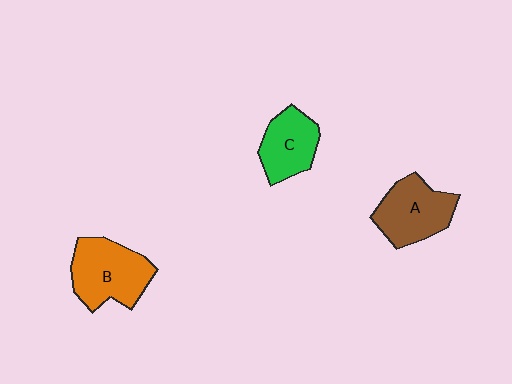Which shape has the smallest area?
Shape C (green).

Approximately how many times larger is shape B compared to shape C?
Approximately 1.4 times.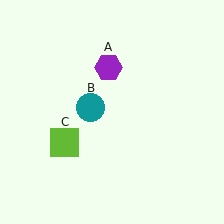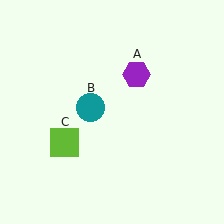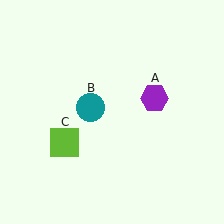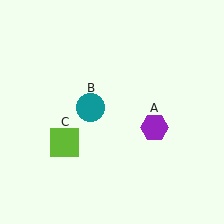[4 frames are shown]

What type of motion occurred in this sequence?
The purple hexagon (object A) rotated clockwise around the center of the scene.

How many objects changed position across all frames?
1 object changed position: purple hexagon (object A).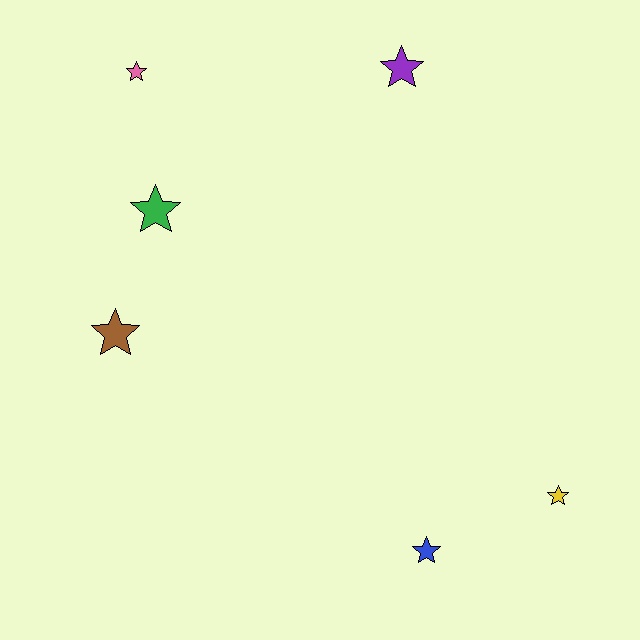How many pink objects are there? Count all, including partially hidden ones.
There is 1 pink object.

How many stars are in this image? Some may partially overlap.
There are 6 stars.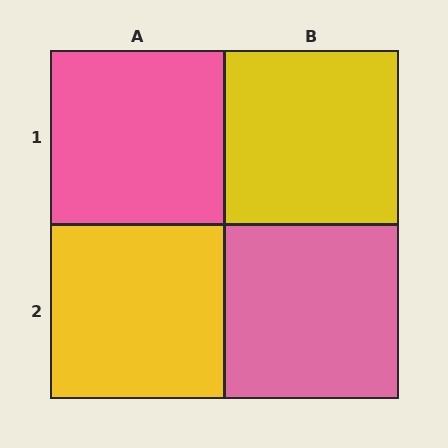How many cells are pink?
2 cells are pink.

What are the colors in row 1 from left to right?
Pink, yellow.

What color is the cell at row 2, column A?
Yellow.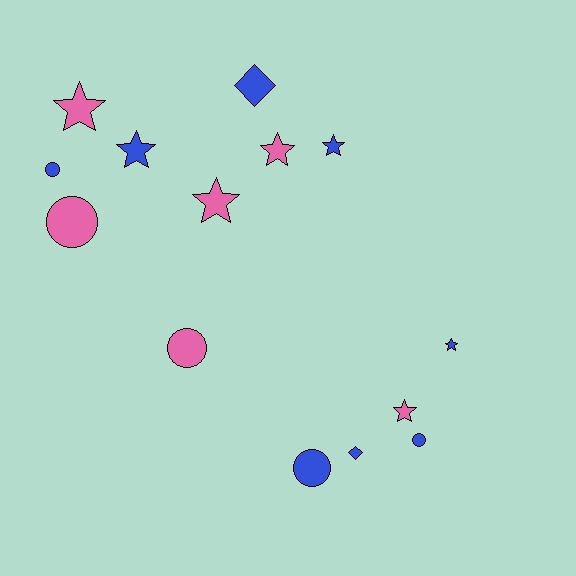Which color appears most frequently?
Blue, with 8 objects.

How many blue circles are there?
There are 3 blue circles.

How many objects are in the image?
There are 14 objects.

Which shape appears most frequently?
Star, with 7 objects.